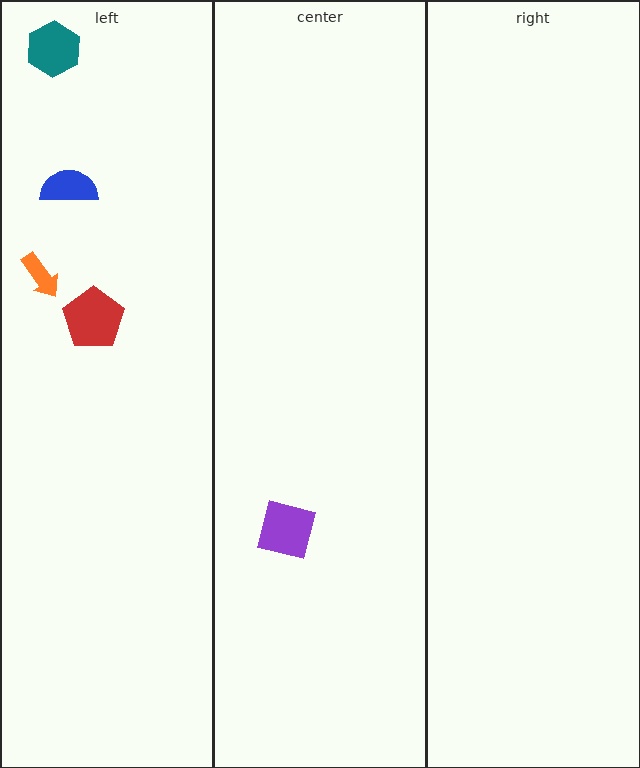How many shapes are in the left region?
4.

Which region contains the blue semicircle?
The left region.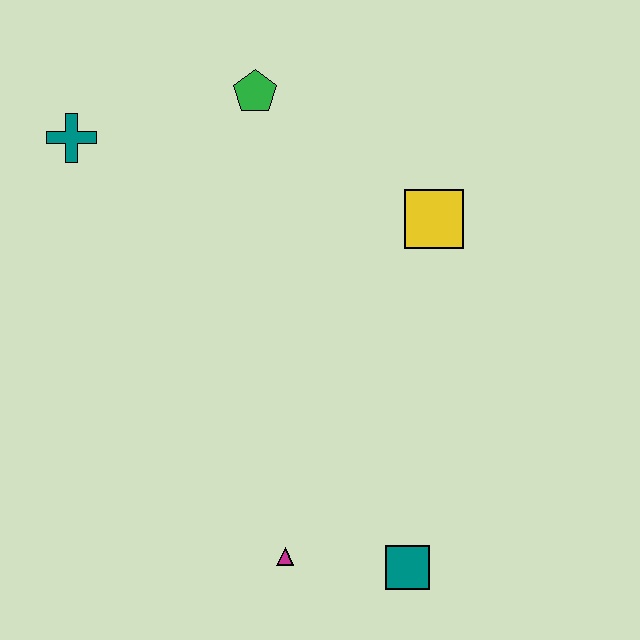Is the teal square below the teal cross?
Yes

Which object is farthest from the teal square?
The teal cross is farthest from the teal square.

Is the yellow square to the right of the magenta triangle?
Yes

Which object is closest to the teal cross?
The green pentagon is closest to the teal cross.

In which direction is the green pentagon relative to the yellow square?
The green pentagon is to the left of the yellow square.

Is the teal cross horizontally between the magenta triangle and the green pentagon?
No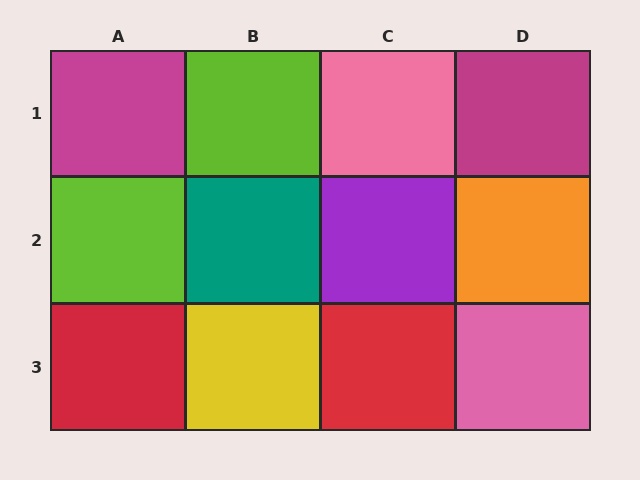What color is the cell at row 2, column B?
Teal.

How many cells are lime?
2 cells are lime.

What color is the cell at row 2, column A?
Lime.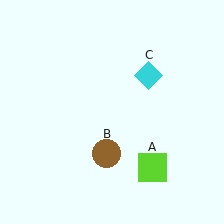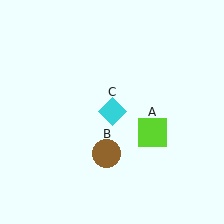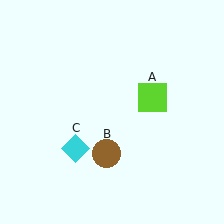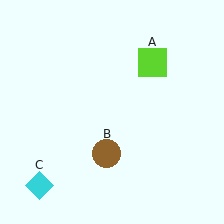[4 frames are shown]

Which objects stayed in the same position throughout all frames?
Brown circle (object B) remained stationary.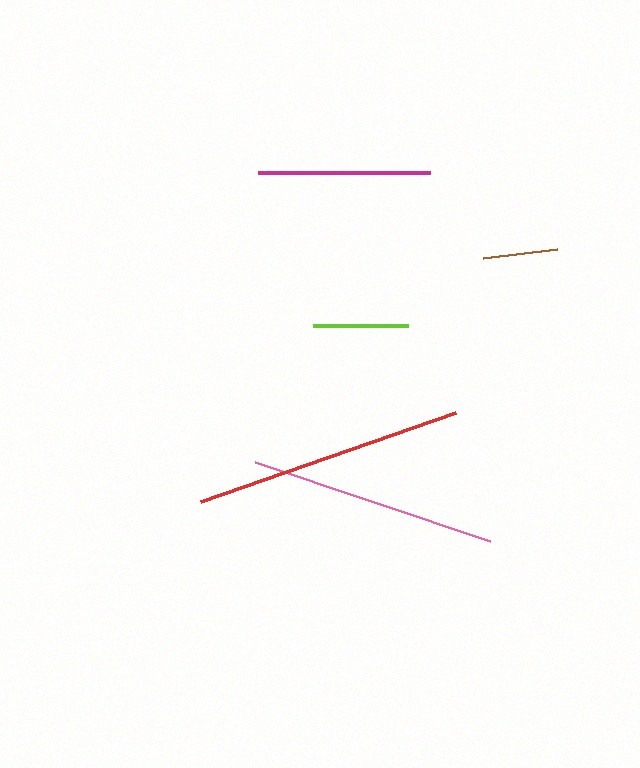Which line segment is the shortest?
The brown line is the shortest at approximately 74 pixels.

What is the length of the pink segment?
The pink segment is approximately 248 pixels long.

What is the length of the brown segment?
The brown segment is approximately 74 pixels long.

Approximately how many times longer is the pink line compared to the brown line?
The pink line is approximately 3.3 times the length of the brown line.